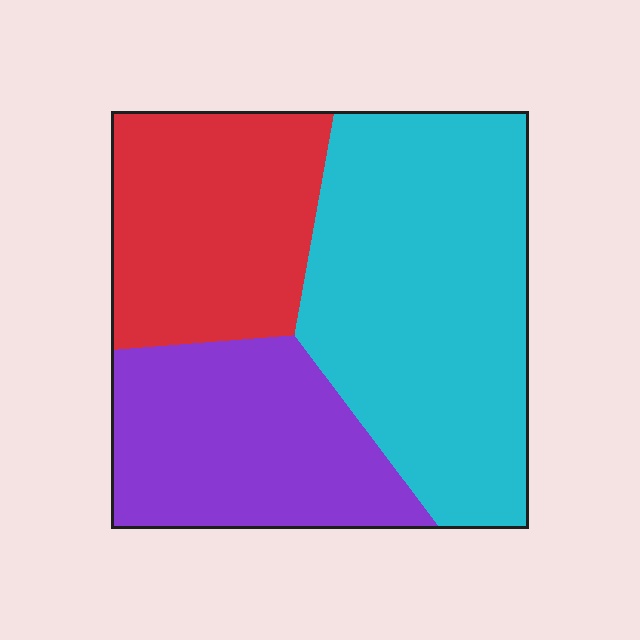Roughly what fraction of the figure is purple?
Purple covers 28% of the figure.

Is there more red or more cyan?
Cyan.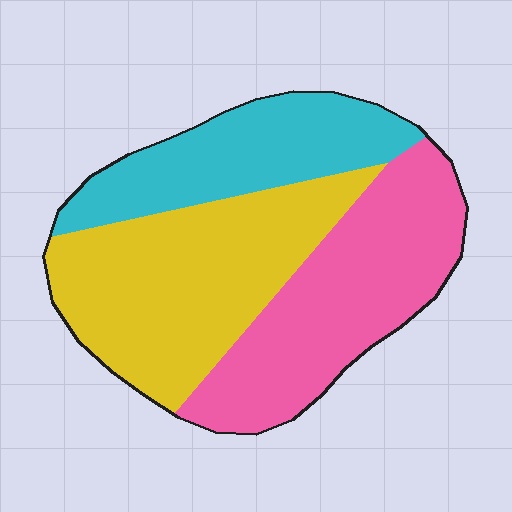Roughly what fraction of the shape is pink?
Pink covers around 35% of the shape.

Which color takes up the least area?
Cyan, at roughly 25%.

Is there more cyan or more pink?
Pink.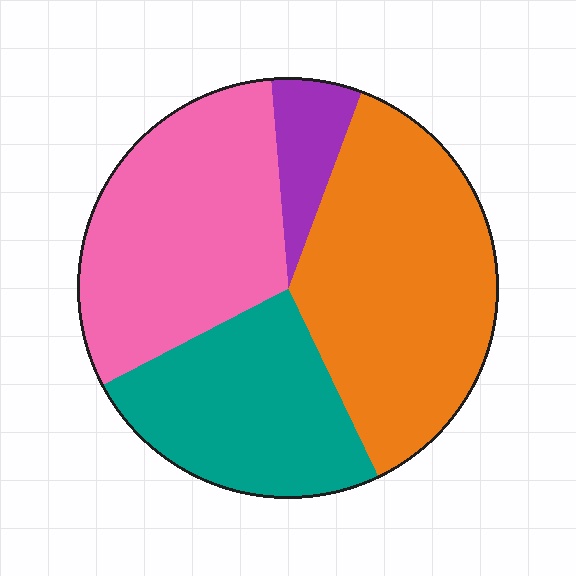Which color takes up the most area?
Orange, at roughly 35%.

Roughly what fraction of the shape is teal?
Teal covers about 25% of the shape.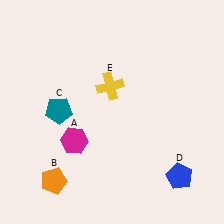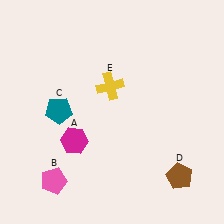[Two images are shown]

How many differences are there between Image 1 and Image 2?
There are 2 differences between the two images.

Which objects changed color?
B changed from orange to pink. D changed from blue to brown.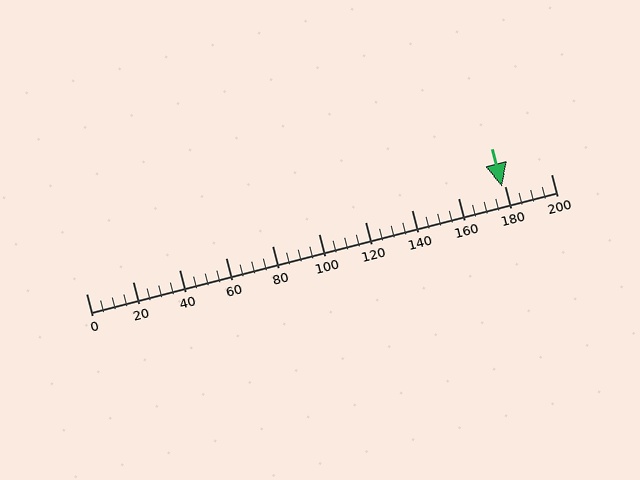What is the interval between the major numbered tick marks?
The major tick marks are spaced 20 units apart.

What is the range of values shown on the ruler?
The ruler shows values from 0 to 200.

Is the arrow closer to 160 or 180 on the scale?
The arrow is closer to 180.